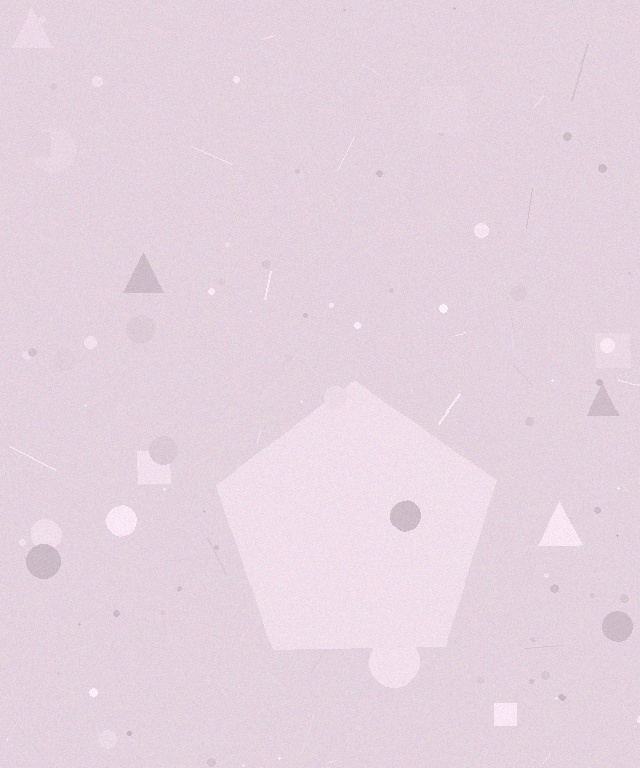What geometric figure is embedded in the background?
A pentagon is embedded in the background.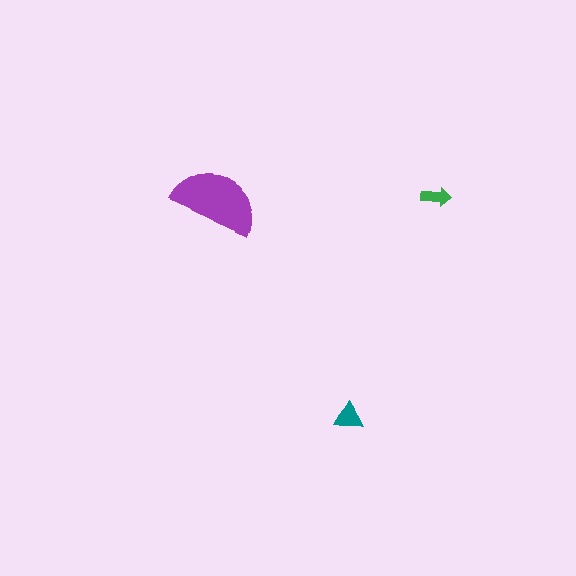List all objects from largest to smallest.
The purple semicircle, the teal triangle, the green arrow.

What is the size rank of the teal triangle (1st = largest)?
2nd.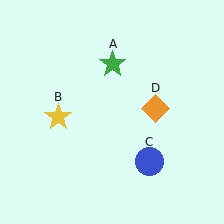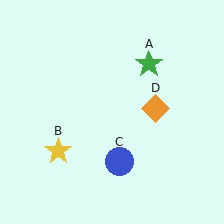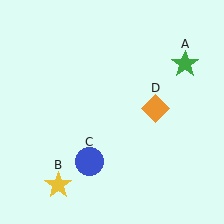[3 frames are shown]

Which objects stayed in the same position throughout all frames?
Orange diamond (object D) remained stationary.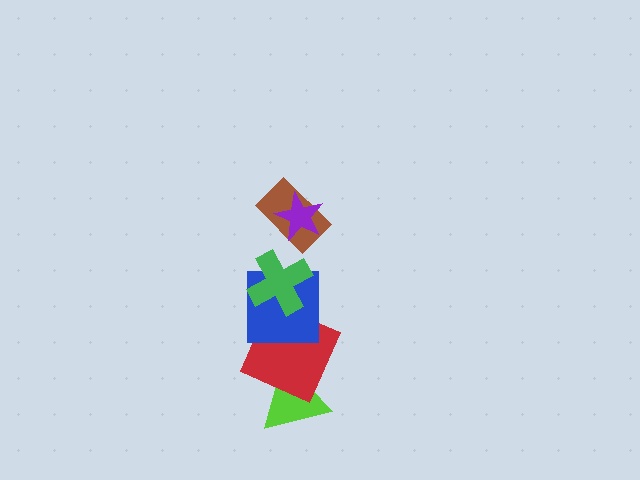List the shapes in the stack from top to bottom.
From top to bottom: the purple star, the brown rectangle, the green cross, the blue square, the red square, the lime triangle.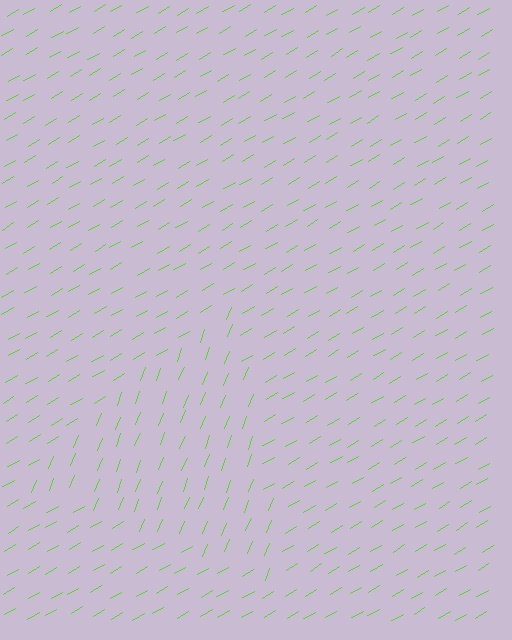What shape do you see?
I see a triangle.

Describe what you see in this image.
The image is filled with small lime line segments. A triangle region in the image has lines oriented differently from the surrounding lines, creating a visible texture boundary.